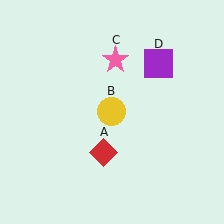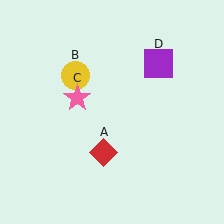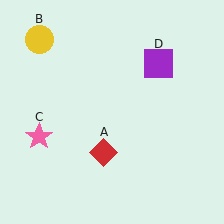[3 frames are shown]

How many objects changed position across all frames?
2 objects changed position: yellow circle (object B), pink star (object C).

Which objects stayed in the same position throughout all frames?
Red diamond (object A) and purple square (object D) remained stationary.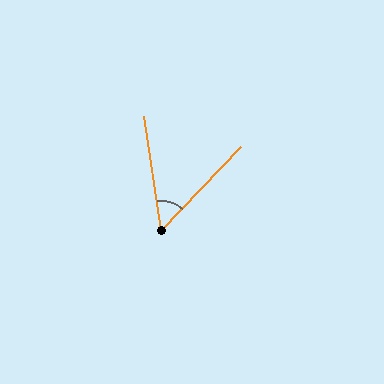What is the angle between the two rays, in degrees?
Approximately 52 degrees.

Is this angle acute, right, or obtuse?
It is acute.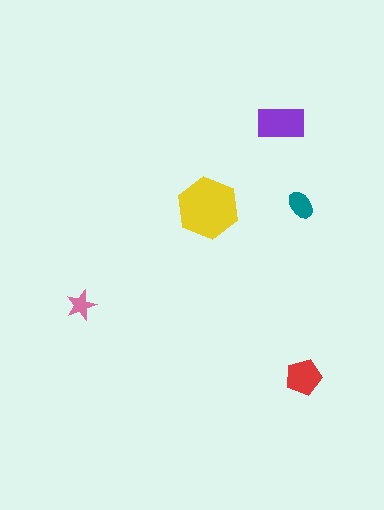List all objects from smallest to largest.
The pink star, the teal ellipse, the red pentagon, the purple rectangle, the yellow hexagon.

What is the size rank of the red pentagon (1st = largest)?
3rd.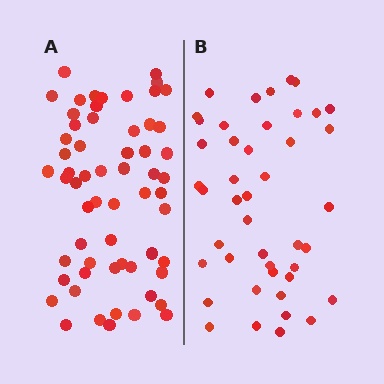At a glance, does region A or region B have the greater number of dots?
Region A (the left region) has more dots.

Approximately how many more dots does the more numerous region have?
Region A has approximately 15 more dots than region B.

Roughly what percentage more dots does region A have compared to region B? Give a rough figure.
About 35% more.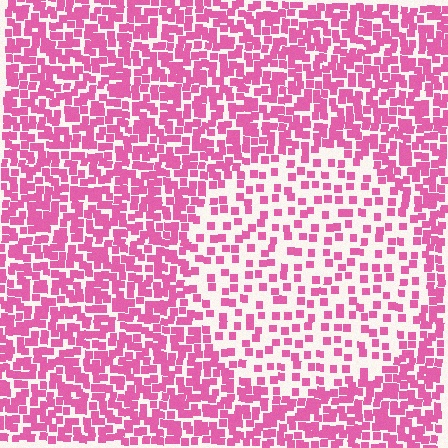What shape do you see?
I see a circle.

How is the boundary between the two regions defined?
The boundary is defined by a change in element density (approximately 2.2x ratio). All elements are the same color, size, and shape.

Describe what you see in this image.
The image contains small pink elements arranged at two different densities. A circle-shaped region is visible where the elements are less densely packed than the surrounding area.